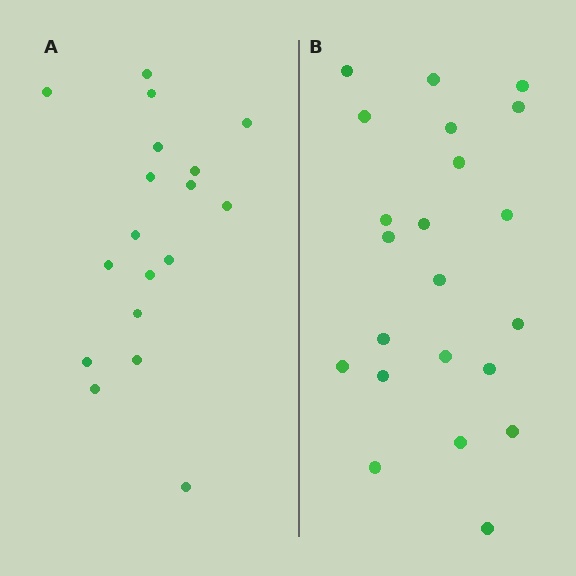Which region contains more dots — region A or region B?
Region B (the right region) has more dots.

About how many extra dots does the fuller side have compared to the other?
Region B has about 4 more dots than region A.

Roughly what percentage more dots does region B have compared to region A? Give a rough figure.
About 20% more.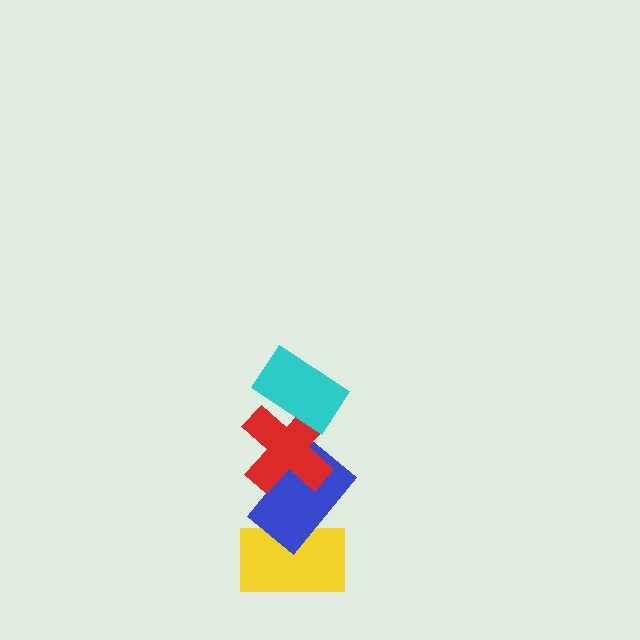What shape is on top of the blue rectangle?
The red cross is on top of the blue rectangle.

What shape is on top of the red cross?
The cyan rectangle is on top of the red cross.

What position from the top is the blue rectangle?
The blue rectangle is 3rd from the top.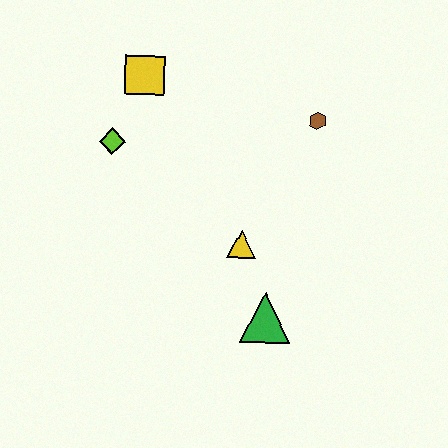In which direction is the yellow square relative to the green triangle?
The yellow square is above the green triangle.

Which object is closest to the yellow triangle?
The green triangle is closest to the yellow triangle.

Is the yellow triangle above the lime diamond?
No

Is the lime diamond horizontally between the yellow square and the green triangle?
No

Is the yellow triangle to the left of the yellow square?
No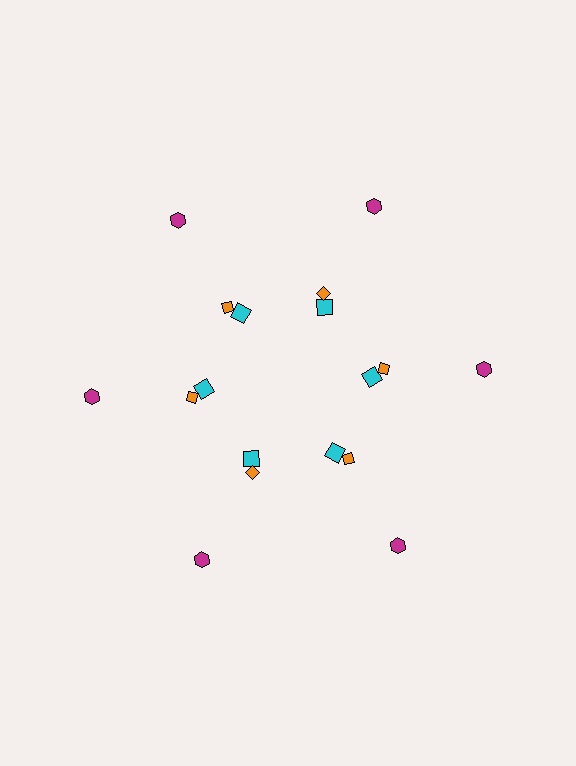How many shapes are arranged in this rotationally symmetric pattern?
There are 18 shapes, arranged in 6 groups of 3.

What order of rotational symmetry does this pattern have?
This pattern has 6-fold rotational symmetry.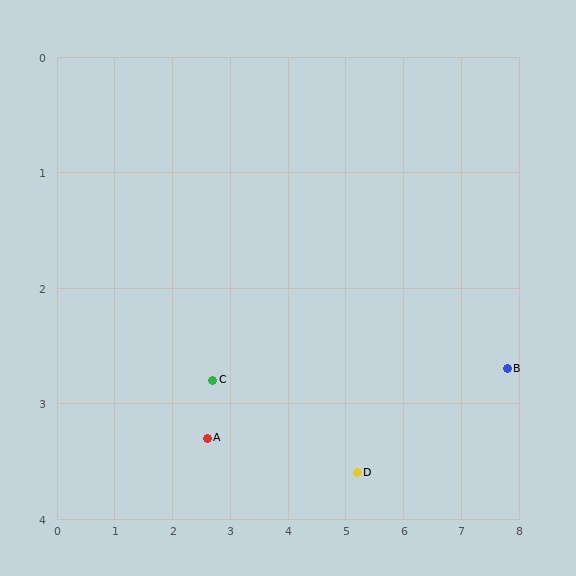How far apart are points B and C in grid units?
Points B and C are about 5.1 grid units apart.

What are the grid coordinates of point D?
Point D is at approximately (5.2, 3.6).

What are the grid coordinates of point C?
Point C is at approximately (2.7, 2.8).